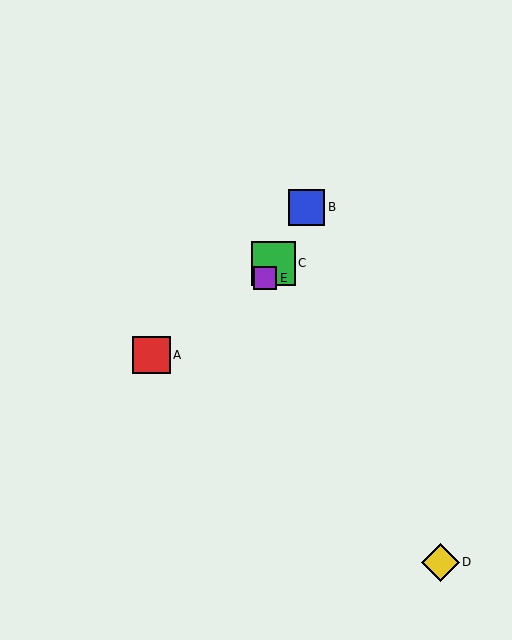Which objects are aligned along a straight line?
Objects B, C, E are aligned along a straight line.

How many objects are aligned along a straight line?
3 objects (B, C, E) are aligned along a straight line.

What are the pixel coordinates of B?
Object B is at (307, 207).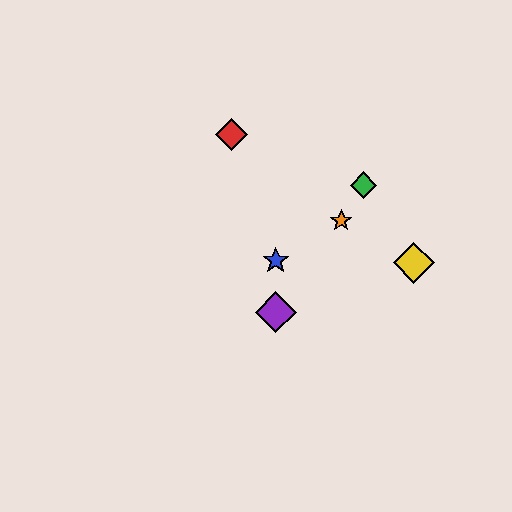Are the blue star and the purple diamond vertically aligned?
Yes, both are at x≈276.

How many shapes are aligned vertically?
2 shapes (the blue star, the purple diamond) are aligned vertically.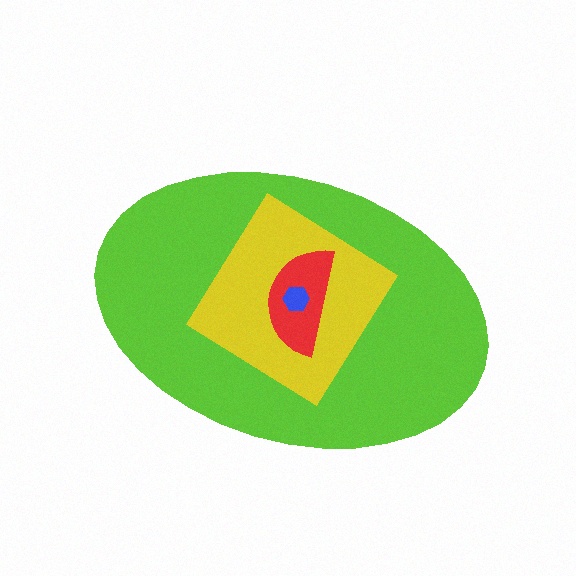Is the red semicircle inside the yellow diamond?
Yes.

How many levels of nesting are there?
4.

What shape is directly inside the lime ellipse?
The yellow diamond.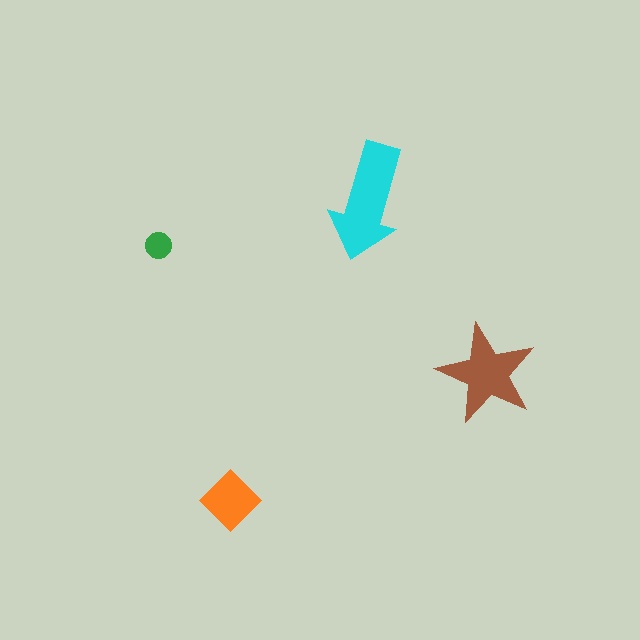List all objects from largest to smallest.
The cyan arrow, the brown star, the orange diamond, the green circle.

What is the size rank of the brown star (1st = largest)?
2nd.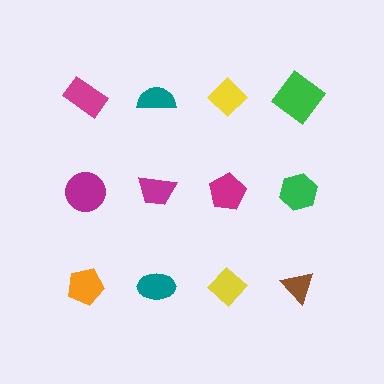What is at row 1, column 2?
A teal semicircle.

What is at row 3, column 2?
A teal ellipse.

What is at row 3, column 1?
An orange pentagon.